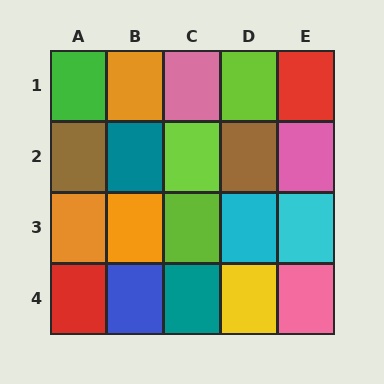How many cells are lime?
3 cells are lime.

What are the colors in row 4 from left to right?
Red, blue, teal, yellow, pink.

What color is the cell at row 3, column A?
Orange.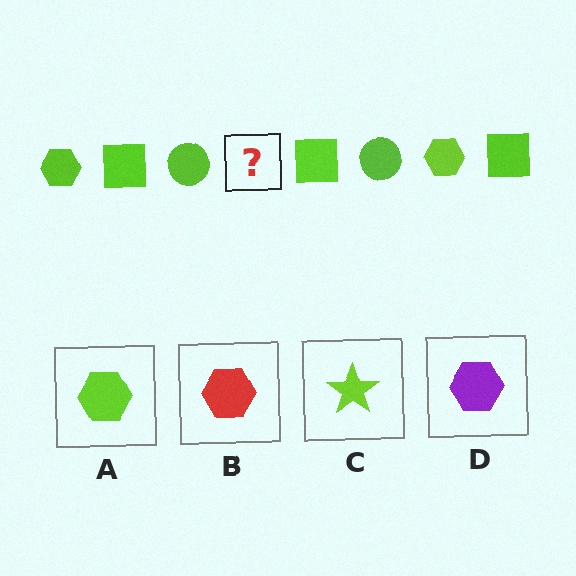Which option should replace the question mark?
Option A.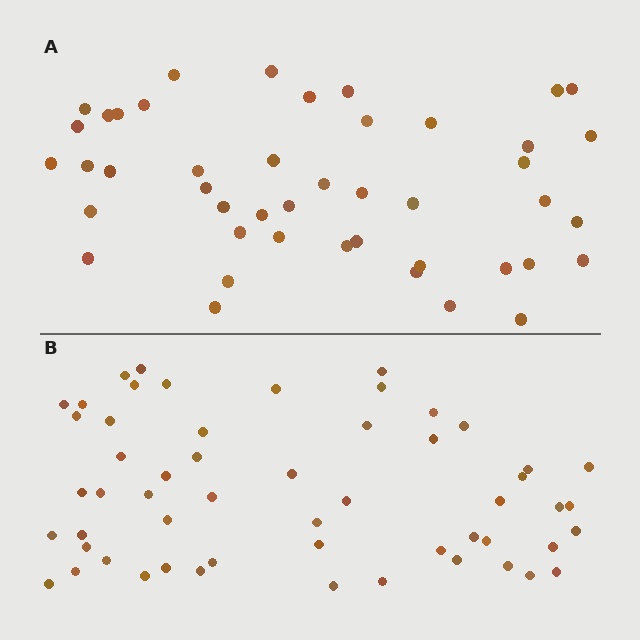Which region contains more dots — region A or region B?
Region B (the bottom region) has more dots.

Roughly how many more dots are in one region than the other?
Region B has roughly 10 or so more dots than region A.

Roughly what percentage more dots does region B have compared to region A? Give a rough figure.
About 20% more.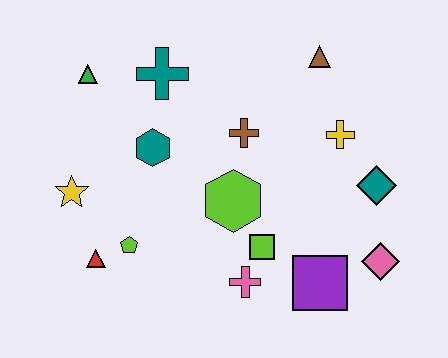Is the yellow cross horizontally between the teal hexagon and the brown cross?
No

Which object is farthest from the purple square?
The green triangle is farthest from the purple square.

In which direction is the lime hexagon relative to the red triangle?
The lime hexagon is to the right of the red triangle.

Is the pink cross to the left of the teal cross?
No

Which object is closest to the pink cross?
The lime square is closest to the pink cross.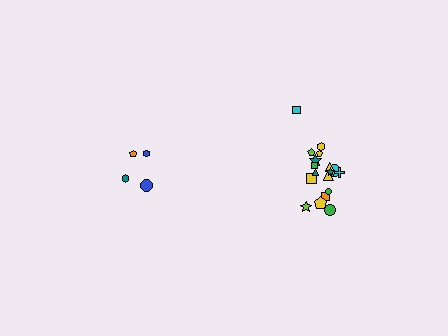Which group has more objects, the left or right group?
The right group.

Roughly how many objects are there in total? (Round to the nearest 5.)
Roughly 20 objects in total.